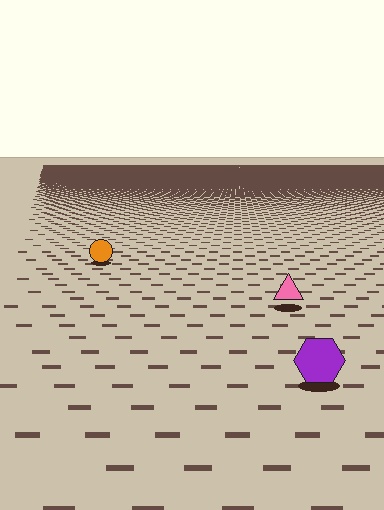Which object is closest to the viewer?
The purple hexagon is closest. The texture marks near it are larger and more spread out.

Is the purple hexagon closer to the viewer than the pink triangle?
Yes. The purple hexagon is closer — you can tell from the texture gradient: the ground texture is coarser near it.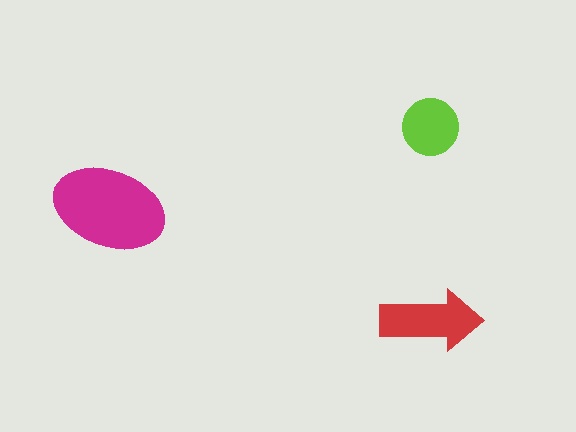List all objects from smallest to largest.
The lime circle, the red arrow, the magenta ellipse.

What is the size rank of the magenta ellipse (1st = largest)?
1st.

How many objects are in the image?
There are 3 objects in the image.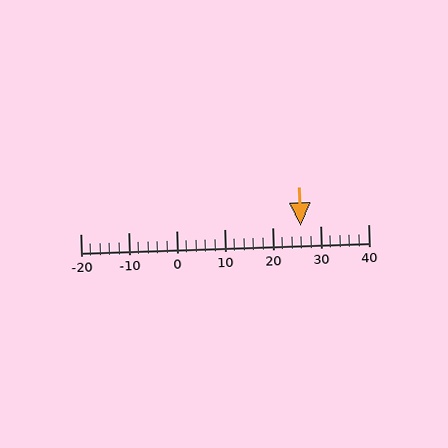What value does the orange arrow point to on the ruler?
The orange arrow points to approximately 26.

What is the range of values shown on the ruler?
The ruler shows values from -20 to 40.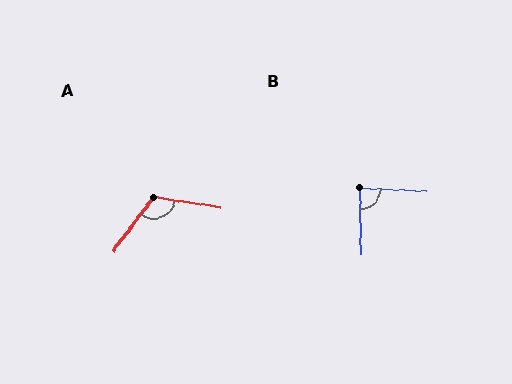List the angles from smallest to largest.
B (86°), A (118°).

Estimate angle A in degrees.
Approximately 118 degrees.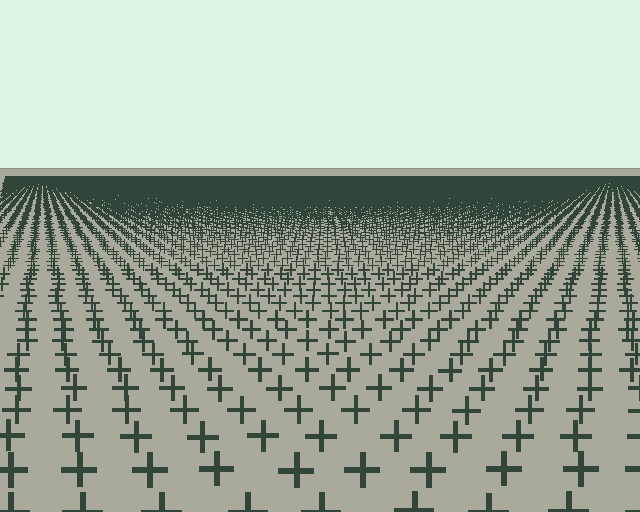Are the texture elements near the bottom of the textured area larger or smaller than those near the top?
Larger. Near the bottom, elements are closer to the viewer and appear at a bigger on-screen size.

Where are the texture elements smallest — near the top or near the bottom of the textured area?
Near the top.